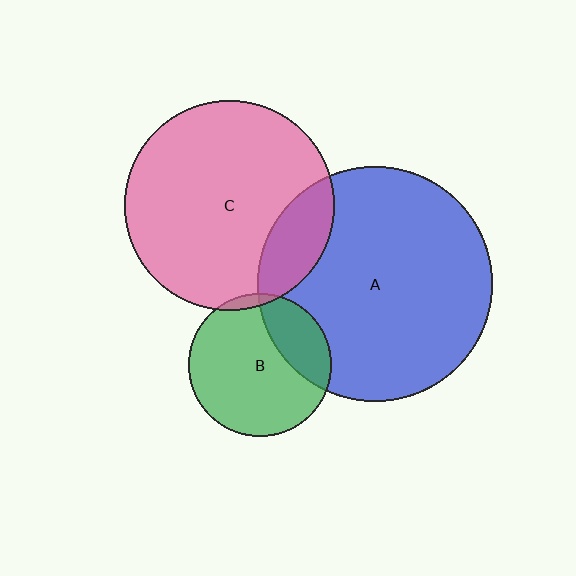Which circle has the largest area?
Circle A (blue).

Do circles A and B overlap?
Yes.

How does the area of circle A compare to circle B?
Approximately 2.7 times.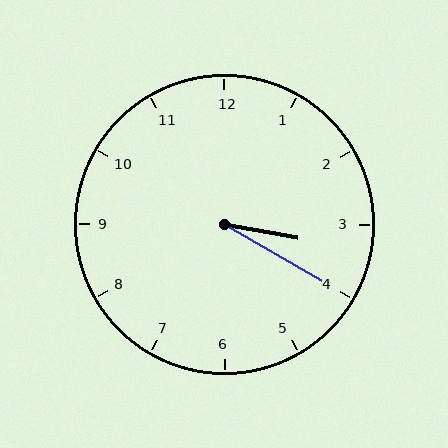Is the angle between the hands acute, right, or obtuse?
It is acute.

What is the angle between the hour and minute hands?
Approximately 20 degrees.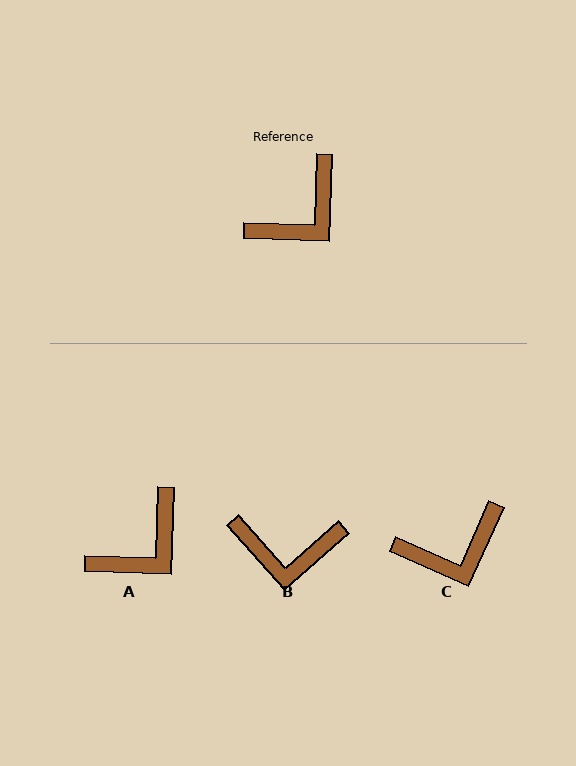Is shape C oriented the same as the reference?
No, it is off by about 22 degrees.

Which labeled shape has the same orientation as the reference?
A.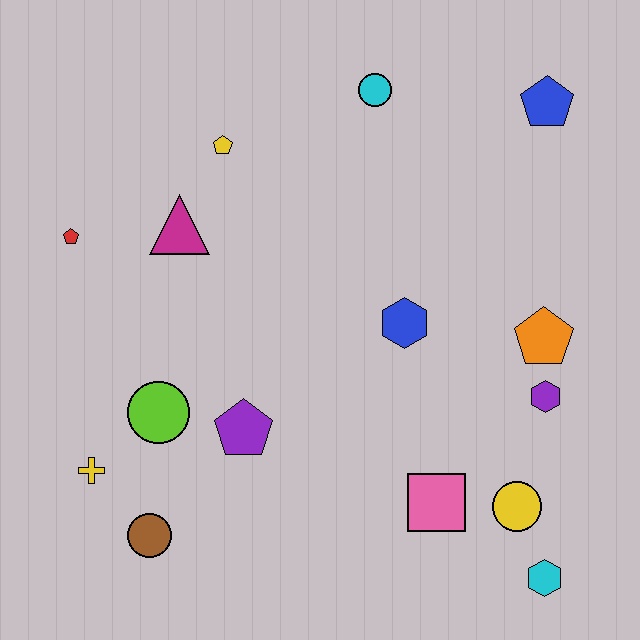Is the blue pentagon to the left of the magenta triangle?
No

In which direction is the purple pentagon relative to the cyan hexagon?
The purple pentagon is to the left of the cyan hexagon.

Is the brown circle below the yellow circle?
Yes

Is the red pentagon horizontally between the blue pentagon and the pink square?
No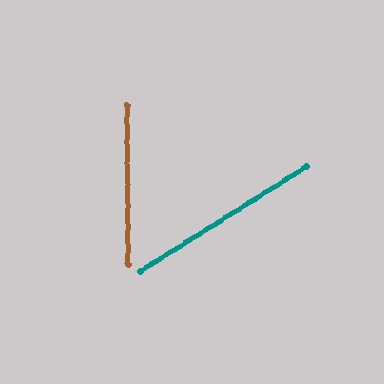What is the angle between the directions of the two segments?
Approximately 59 degrees.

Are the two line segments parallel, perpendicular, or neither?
Neither parallel nor perpendicular — they differ by about 59°.